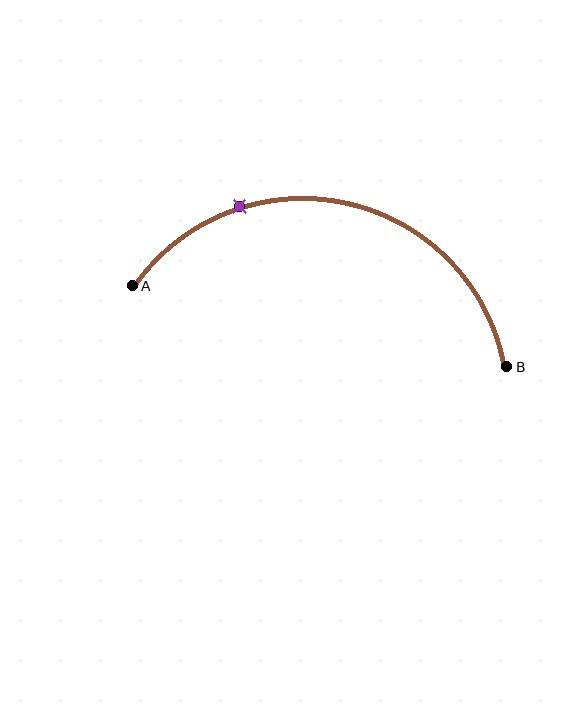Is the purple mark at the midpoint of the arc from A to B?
No. The purple mark lies on the arc but is closer to endpoint A. The arc midpoint would be at the point on the curve equidistant along the arc from both A and B.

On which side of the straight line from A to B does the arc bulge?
The arc bulges above the straight line connecting A and B.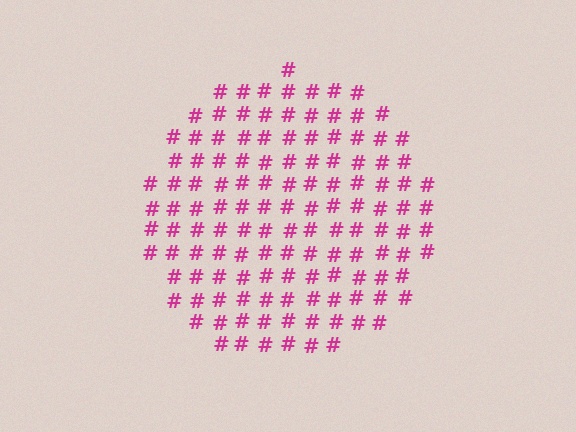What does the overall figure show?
The overall figure shows a circle.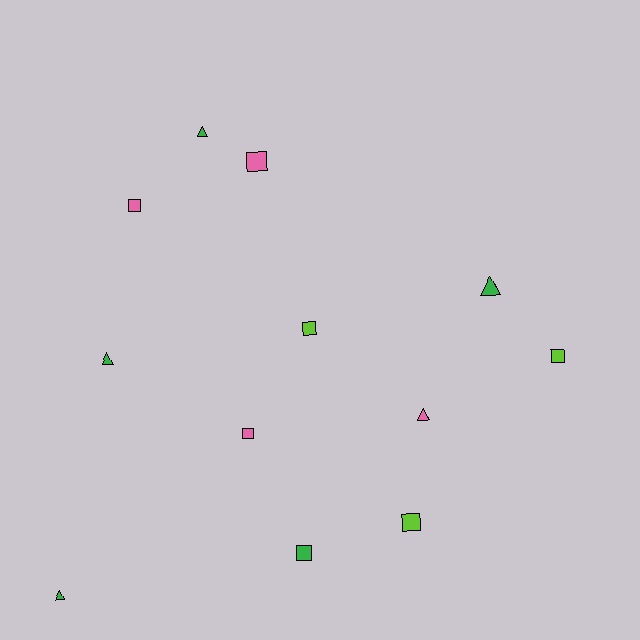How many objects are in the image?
There are 12 objects.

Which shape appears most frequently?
Square, with 7 objects.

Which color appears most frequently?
Green, with 5 objects.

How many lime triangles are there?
There are no lime triangles.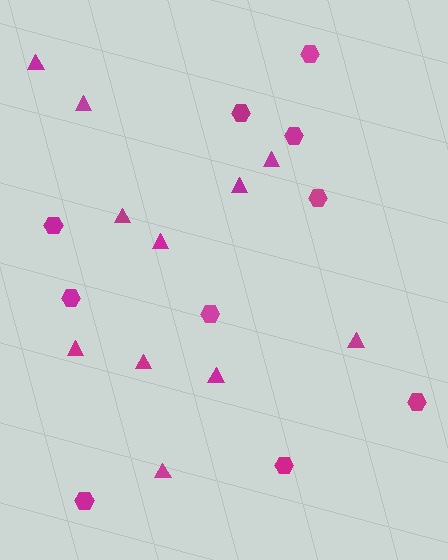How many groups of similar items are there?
There are 2 groups: one group of triangles (11) and one group of hexagons (10).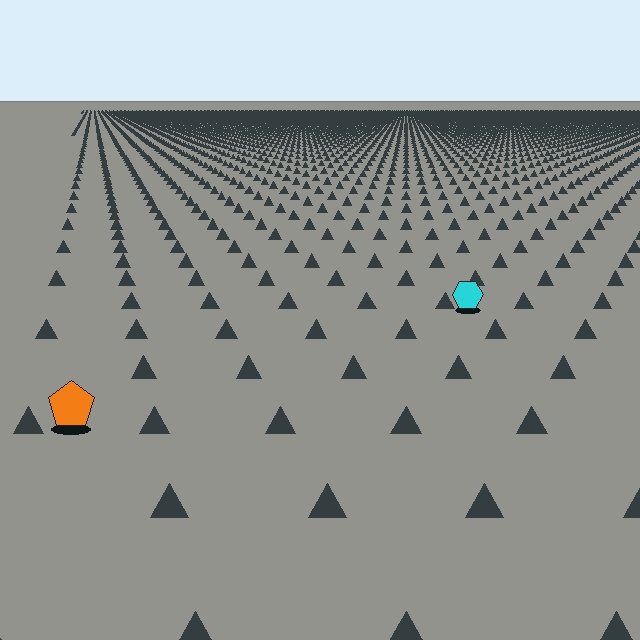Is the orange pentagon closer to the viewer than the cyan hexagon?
Yes. The orange pentagon is closer — you can tell from the texture gradient: the ground texture is coarser near it.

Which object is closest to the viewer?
The orange pentagon is closest. The texture marks near it are larger and more spread out.